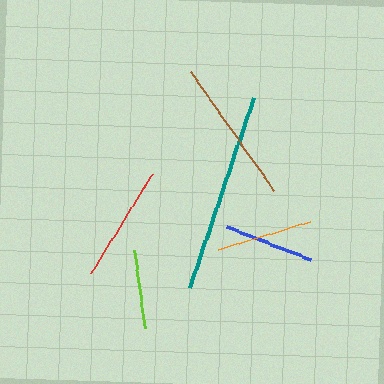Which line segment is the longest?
The teal line is the longest at approximately 200 pixels.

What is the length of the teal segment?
The teal segment is approximately 200 pixels long.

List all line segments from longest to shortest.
From longest to shortest: teal, brown, red, orange, blue, lime.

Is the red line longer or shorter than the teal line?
The teal line is longer than the red line.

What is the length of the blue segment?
The blue segment is approximately 90 pixels long.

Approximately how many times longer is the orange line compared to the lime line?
The orange line is approximately 1.2 times the length of the lime line.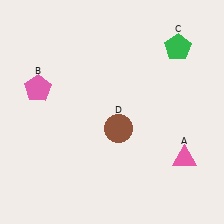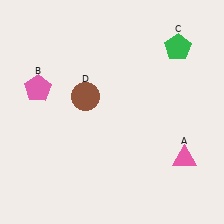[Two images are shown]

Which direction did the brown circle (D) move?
The brown circle (D) moved left.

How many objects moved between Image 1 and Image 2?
1 object moved between the two images.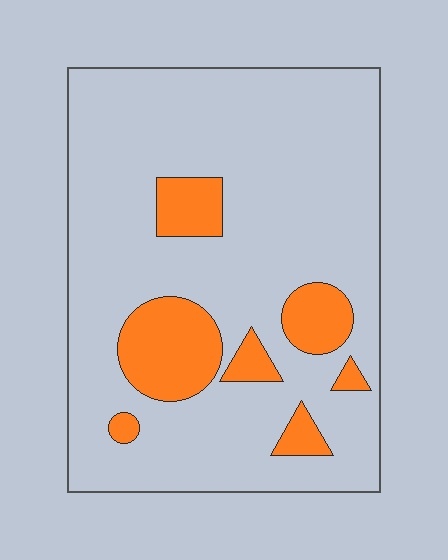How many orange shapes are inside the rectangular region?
7.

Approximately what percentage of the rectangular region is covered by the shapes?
Approximately 15%.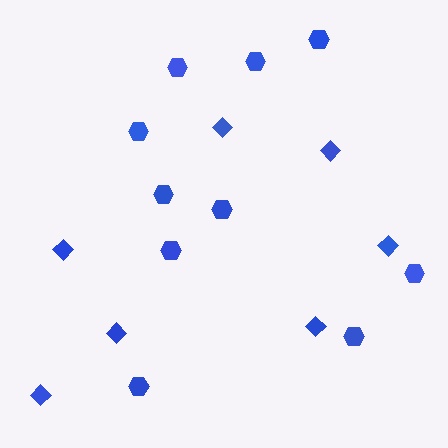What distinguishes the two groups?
There are 2 groups: one group of hexagons (10) and one group of diamonds (7).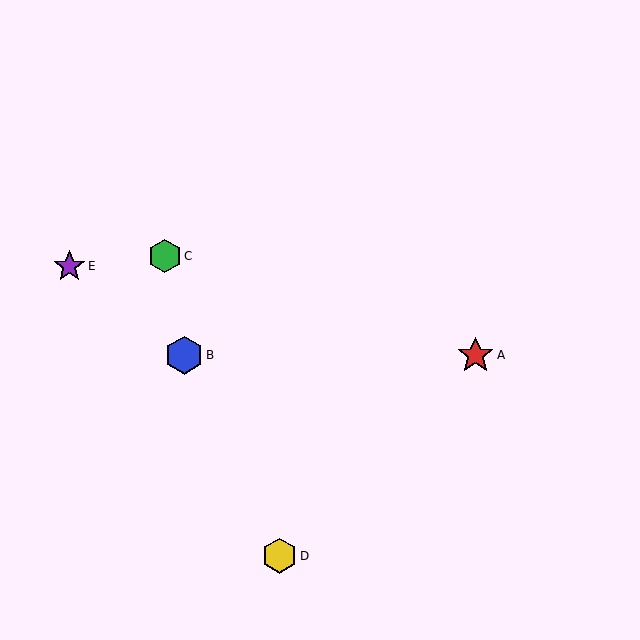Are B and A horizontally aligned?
Yes, both are at y≈355.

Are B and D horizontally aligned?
No, B is at y≈355 and D is at y≈556.